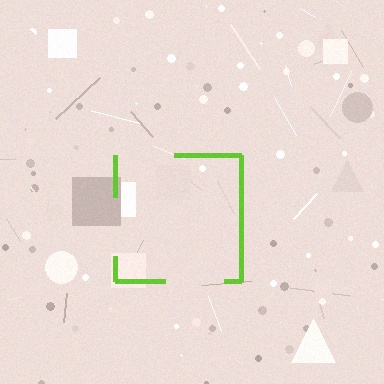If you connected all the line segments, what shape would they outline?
They would outline a square.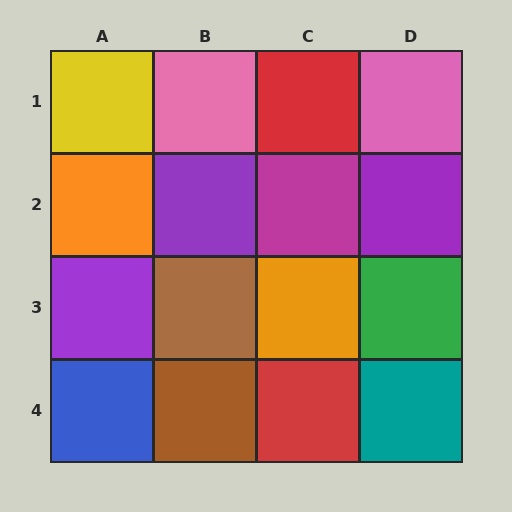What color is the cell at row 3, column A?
Purple.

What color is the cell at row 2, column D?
Purple.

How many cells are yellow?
1 cell is yellow.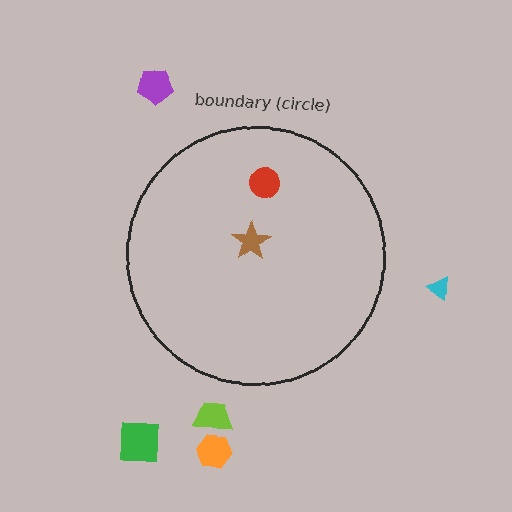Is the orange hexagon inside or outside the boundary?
Outside.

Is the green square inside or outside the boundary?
Outside.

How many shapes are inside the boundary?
2 inside, 5 outside.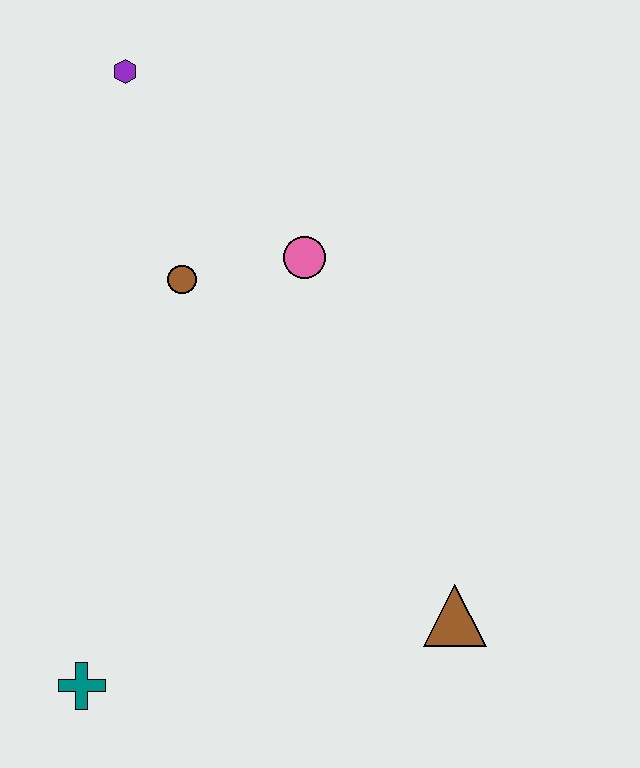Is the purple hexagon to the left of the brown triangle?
Yes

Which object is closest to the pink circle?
The brown circle is closest to the pink circle.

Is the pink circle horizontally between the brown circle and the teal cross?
No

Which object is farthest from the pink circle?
The teal cross is farthest from the pink circle.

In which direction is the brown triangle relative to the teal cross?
The brown triangle is to the right of the teal cross.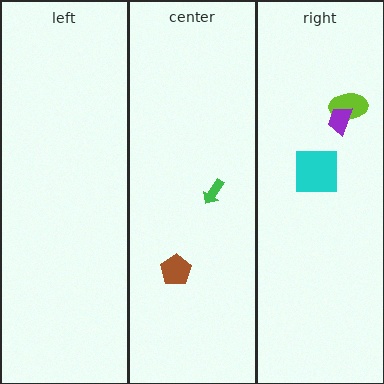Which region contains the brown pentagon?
The center region.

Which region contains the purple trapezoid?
The right region.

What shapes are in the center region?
The brown pentagon, the green arrow.